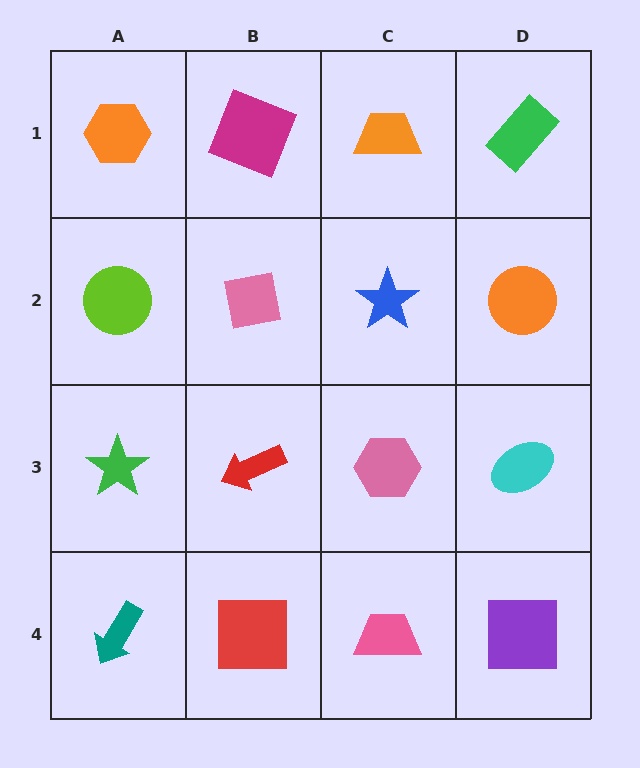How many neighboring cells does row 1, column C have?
3.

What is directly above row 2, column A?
An orange hexagon.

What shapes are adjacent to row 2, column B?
A magenta square (row 1, column B), a red arrow (row 3, column B), a lime circle (row 2, column A), a blue star (row 2, column C).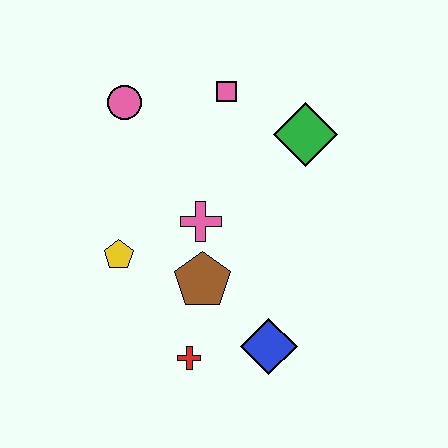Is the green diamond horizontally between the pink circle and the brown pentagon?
No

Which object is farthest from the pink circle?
The blue diamond is farthest from the pink circle.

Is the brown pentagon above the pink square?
No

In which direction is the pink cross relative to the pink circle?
The pink cross is below the pink circle.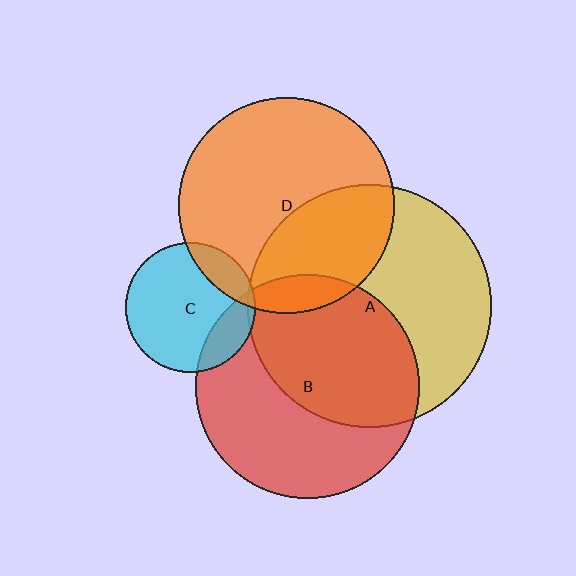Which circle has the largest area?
Circle A (yellow).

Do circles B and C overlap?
Yes.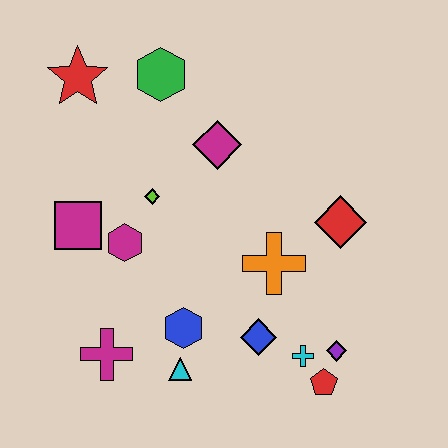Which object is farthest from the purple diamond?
The red star is farthest from the purple diamond.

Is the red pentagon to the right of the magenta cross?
Yes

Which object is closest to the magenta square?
The magenta hexagon is closest to the magenta square.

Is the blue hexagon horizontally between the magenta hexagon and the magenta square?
No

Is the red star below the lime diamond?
No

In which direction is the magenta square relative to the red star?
The magenta square is below the red star.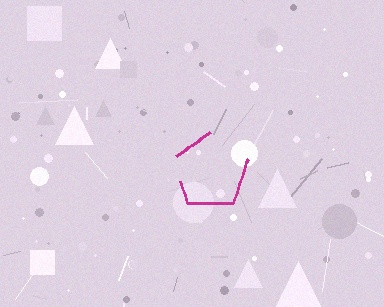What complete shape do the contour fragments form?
The contour fragments form a pentagon.